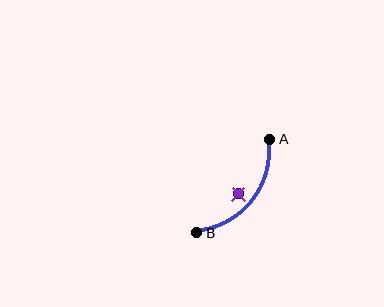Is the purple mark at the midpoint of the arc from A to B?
No — the purple mark does not lie on the arc at all. It sits slightly inside the curve.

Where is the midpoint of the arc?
The arc midpoint is the point on the curve farthest from the straight line joining A and B. It sits below and to the right of that line.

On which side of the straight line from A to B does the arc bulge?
The arc bulges below and to the right of the straight line connecting A and B.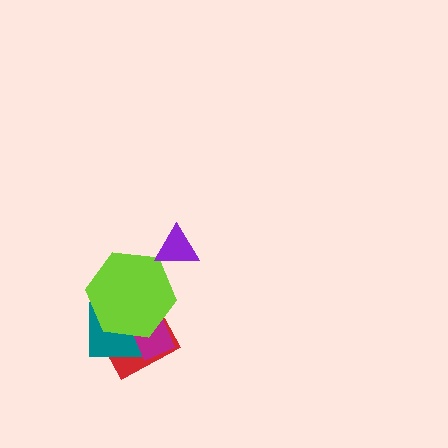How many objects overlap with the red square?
3 objects overlap with the red square.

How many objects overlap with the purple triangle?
0 objects overlap with the purple triangle.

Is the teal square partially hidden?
Yes, it is partially covered by another shape.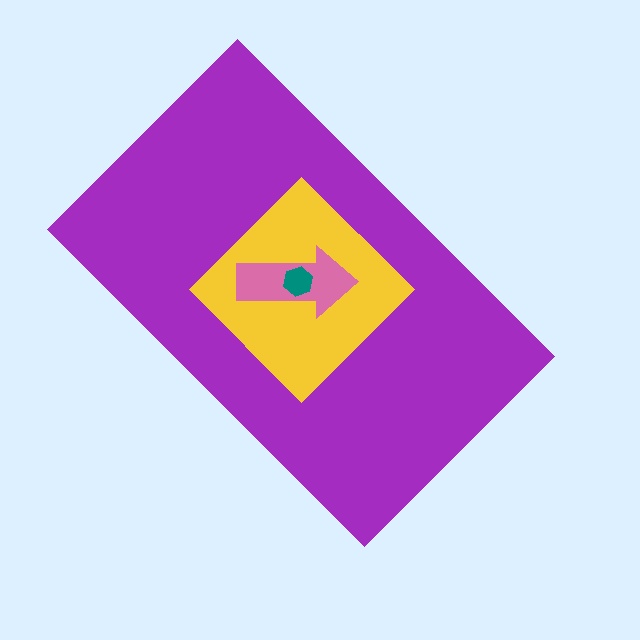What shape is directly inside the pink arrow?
The teal hexagon.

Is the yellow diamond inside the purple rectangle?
Yes.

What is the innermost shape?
The teal hexagon.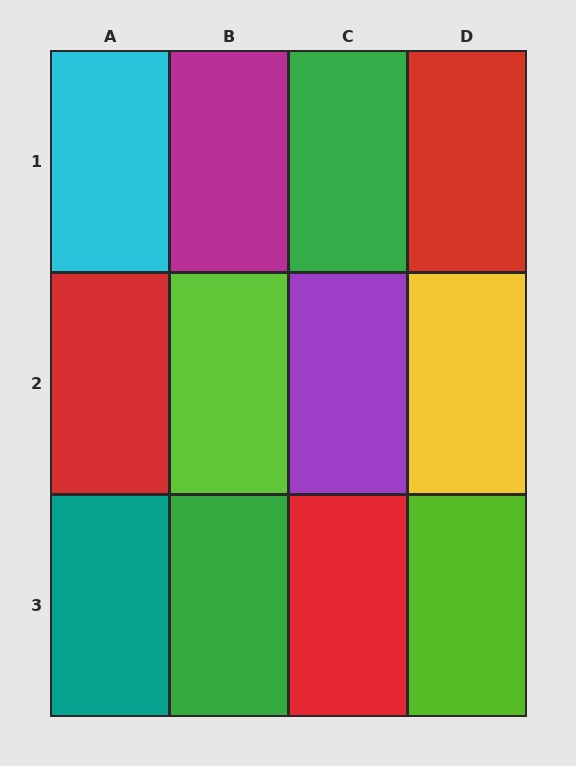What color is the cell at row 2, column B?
Lime.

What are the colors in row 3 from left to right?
Teal, green, red, lime.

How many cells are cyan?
1 cell is cyan.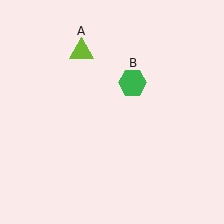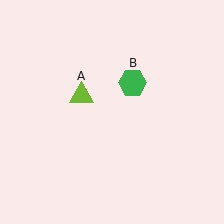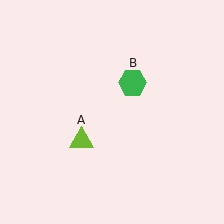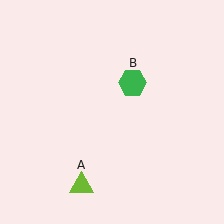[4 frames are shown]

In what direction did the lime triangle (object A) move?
The lime triangle (object A) moved down.